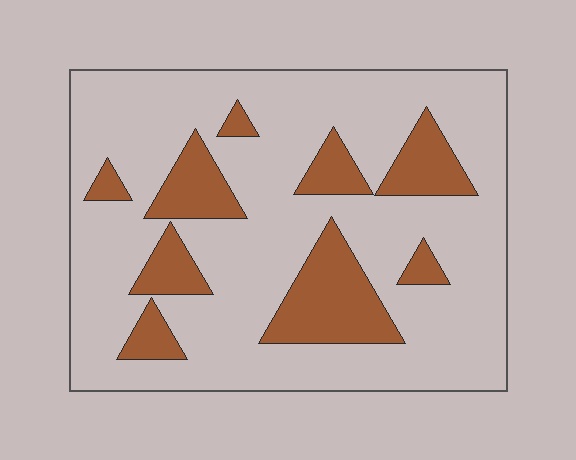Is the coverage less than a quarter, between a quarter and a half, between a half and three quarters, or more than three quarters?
Less than a quarter.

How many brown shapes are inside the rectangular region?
9.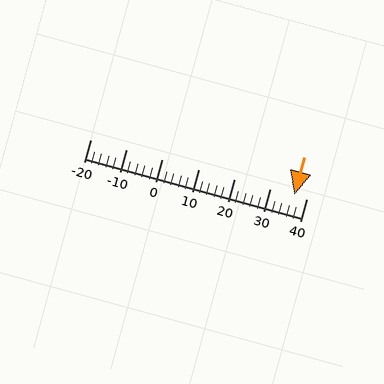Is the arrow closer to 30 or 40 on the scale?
The arrow is closer to 40.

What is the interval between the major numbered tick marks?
The major tick marks are spaced 10 units apart.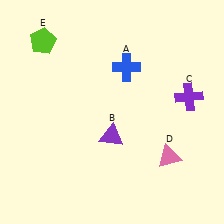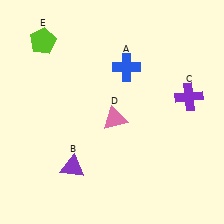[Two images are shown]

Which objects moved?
The objects that moved are: the purple triangle (B), the pink triangle (D).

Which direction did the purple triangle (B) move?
The purple triangle (B) moved left.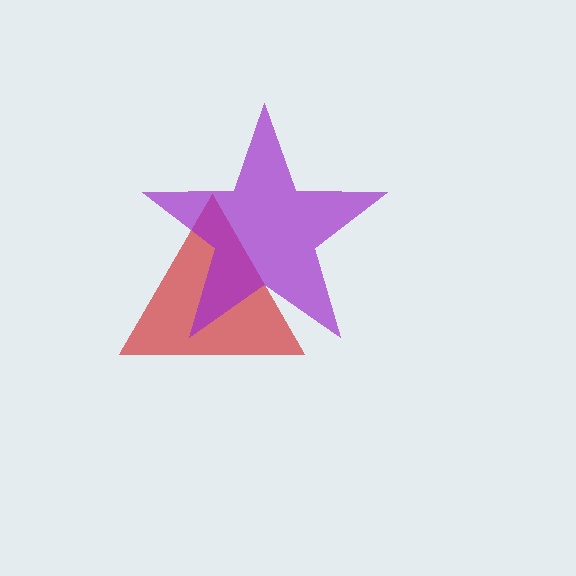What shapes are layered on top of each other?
The layered shapes are: a red triangle, a purple star.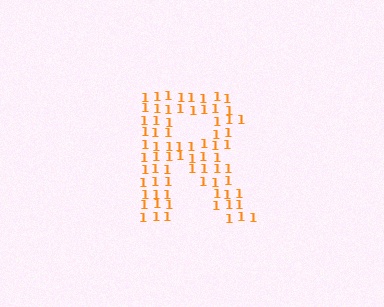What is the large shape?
The large shape is the letter R.